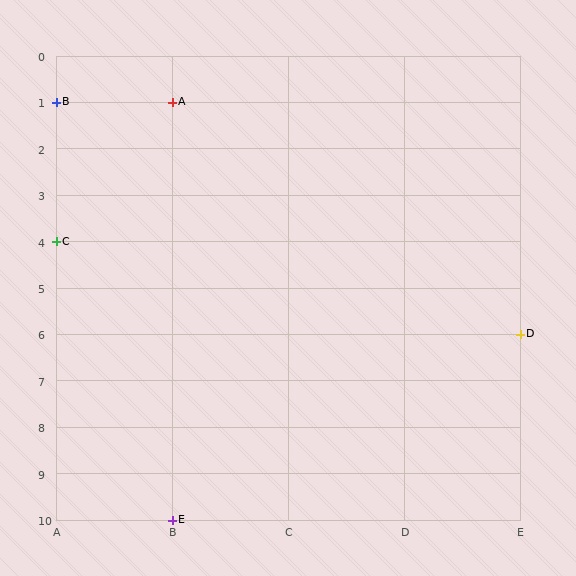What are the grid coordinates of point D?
Point D is at grid coordinates (E, 6).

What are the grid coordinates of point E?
Point E is at grid coordinates (B, 10).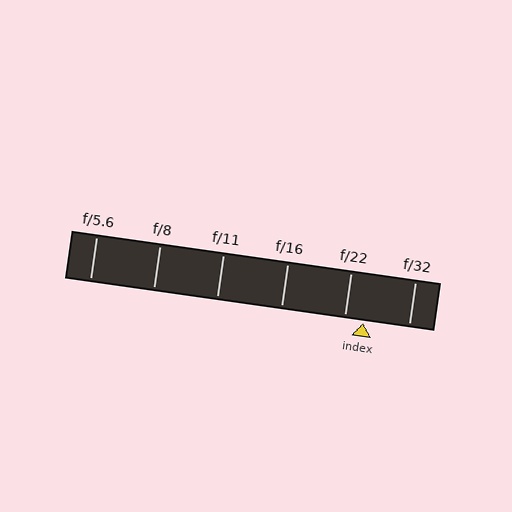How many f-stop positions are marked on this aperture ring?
There are 6 f-stop positions marked.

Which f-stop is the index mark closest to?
The index mark is closest to f/22.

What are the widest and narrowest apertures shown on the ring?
The widest aperture shown is f/5.6 and the narrowest is f/32.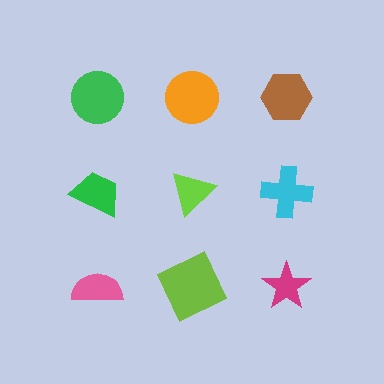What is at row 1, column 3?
A brown hexagon.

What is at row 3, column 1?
A pink semicircle.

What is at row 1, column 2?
An orange circle.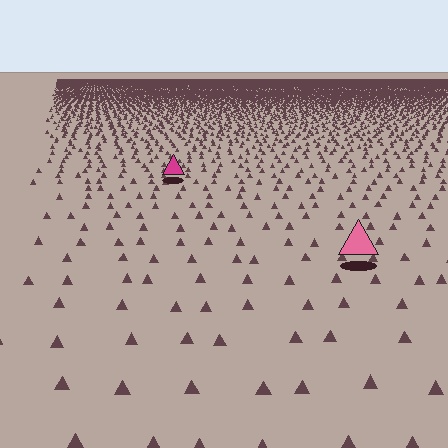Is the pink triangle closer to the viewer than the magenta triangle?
Yes. The pink triangle is closer — you can tell from the texture gradient: the ground texture is coarser near it.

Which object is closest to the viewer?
The pink triangle is closest. The texture marks near it are larger and more spread out.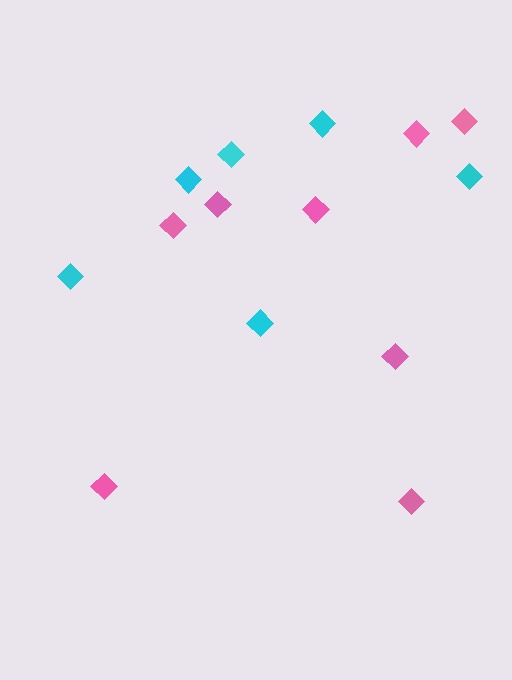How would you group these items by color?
There are 2 groups: one group of pink diamonds (8) and one group of cyan diamonds (6).